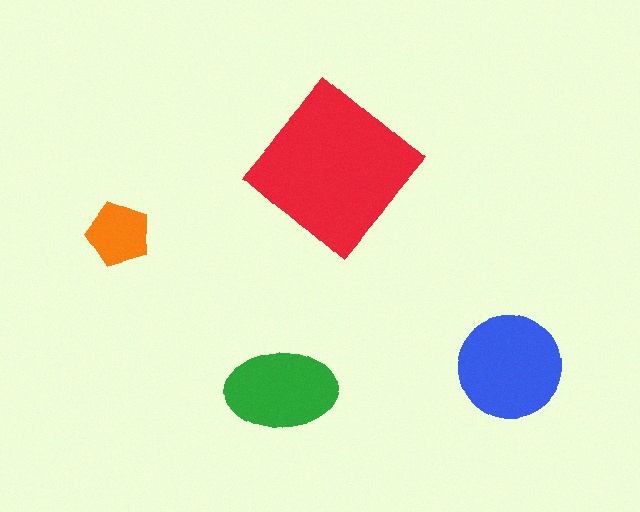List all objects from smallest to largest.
The orange pentagon, the green ellipse, the blue circle, the red diamond.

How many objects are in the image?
There are 4 objects in the image.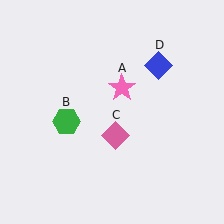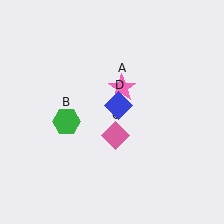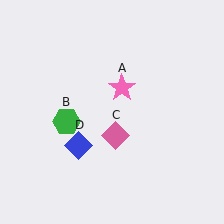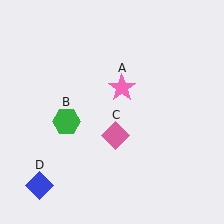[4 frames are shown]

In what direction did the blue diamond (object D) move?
The blue diamond (object D) moved down and to the left.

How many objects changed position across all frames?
1 object changed position: blue diamond (object D).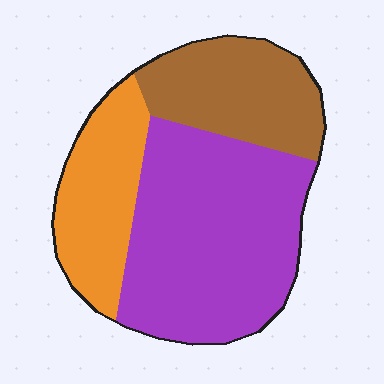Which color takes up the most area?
Purple, at roughly 50%.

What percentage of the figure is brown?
Brown takes up about one quarter (1/4) of the figure.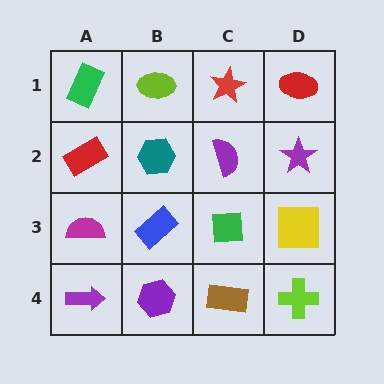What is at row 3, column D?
A yellow square.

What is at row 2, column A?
A red rectangle.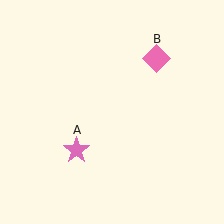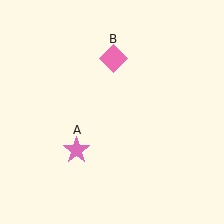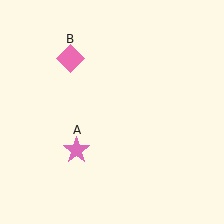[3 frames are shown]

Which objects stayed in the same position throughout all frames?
Pink star (object A) remained stationary.